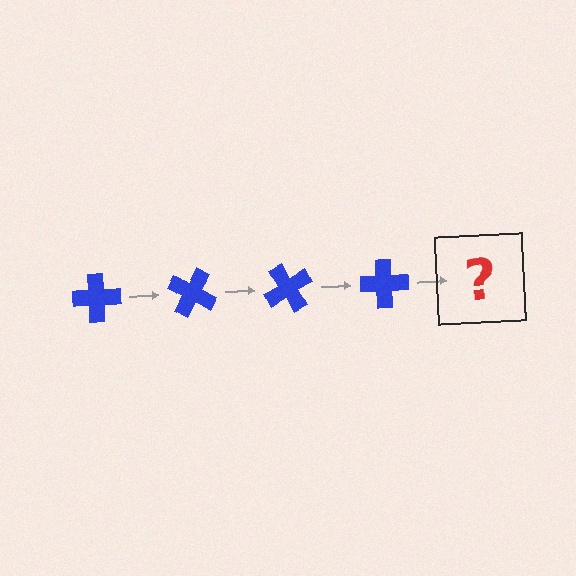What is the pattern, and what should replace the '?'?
The pattern is that the cross rotates 30 degrees each step. The '?' should be a blue cross rotated 120 degrees.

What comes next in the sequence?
The next element should be a blue cross rotated 120 degrees.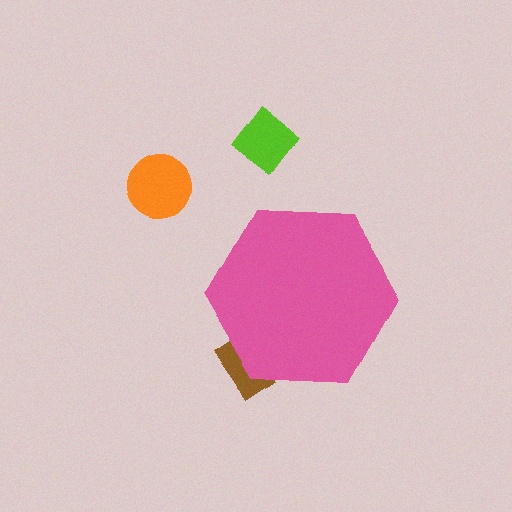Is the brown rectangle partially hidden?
Yes, the brown rectangle is partially hidden behind the pink hexagon.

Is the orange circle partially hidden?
No, the orange circle is fully visible.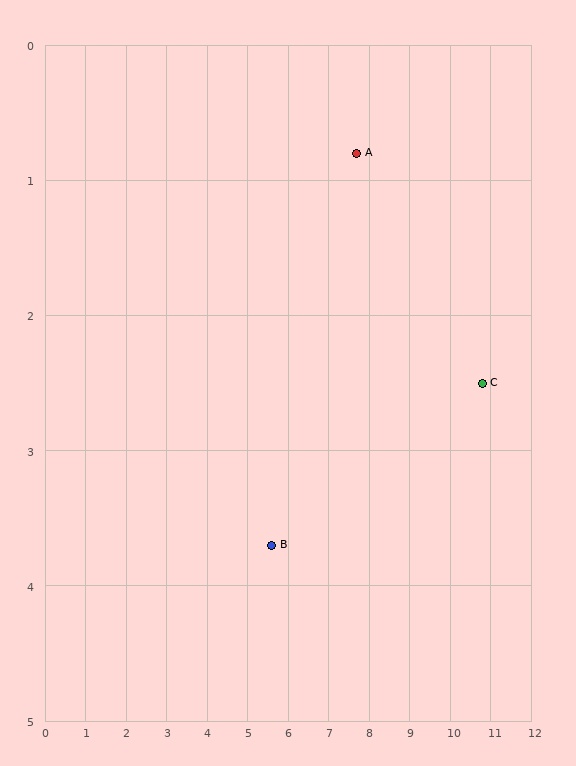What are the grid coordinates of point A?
Point A is at approximately (7.7, 0.8).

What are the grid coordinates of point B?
Point B is at approximately (5.6, 3.7).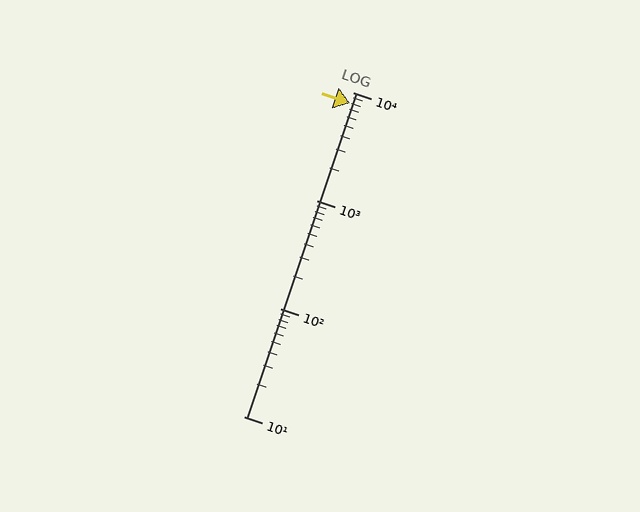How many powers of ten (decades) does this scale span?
The scale spans 3 decades, from 10 to 10000.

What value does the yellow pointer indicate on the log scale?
The pointer indicates approximately 8000.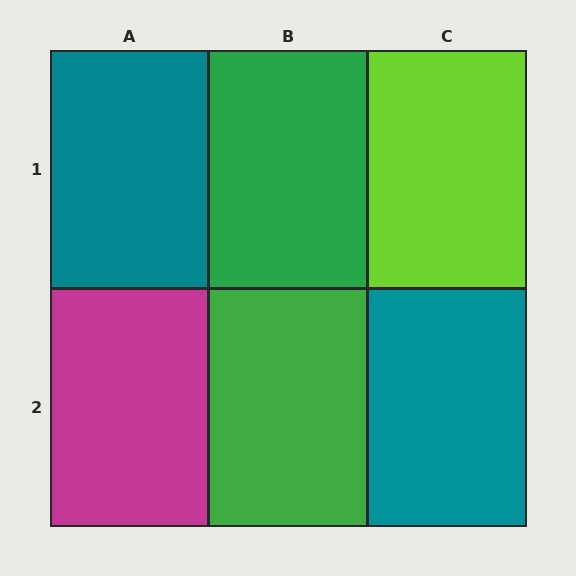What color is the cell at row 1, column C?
Lime.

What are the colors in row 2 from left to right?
Magenta, green, teal.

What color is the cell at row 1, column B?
Green.